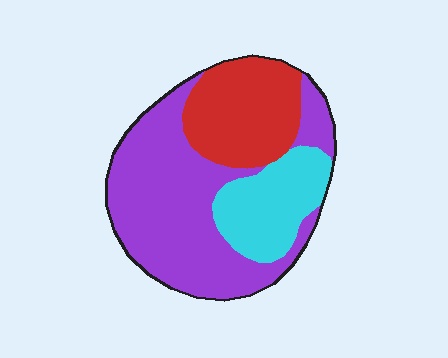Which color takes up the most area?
Purple, at roughly 55%.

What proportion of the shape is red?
Red covers about 25% of the shape.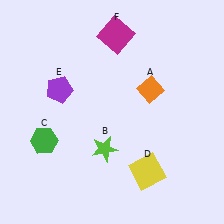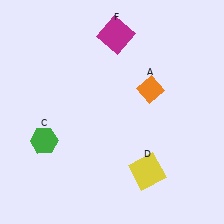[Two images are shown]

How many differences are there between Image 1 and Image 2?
There are 2 differences between the two images.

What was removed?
The lime star (B), the purple pentagon (E) were removed in Image 2.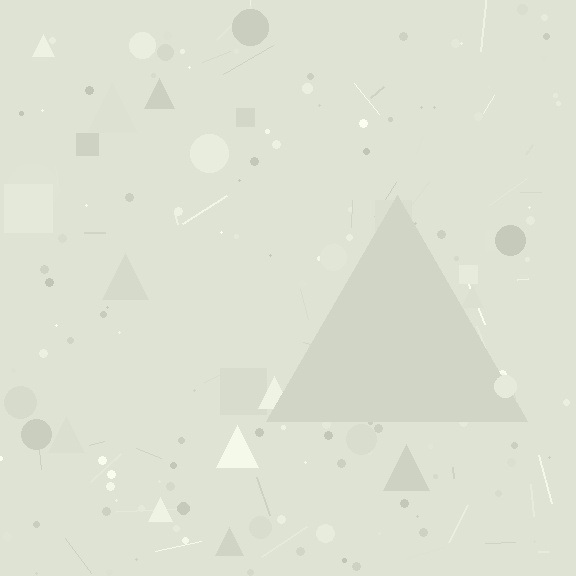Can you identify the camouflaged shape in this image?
The camouflaged shape is a triangle.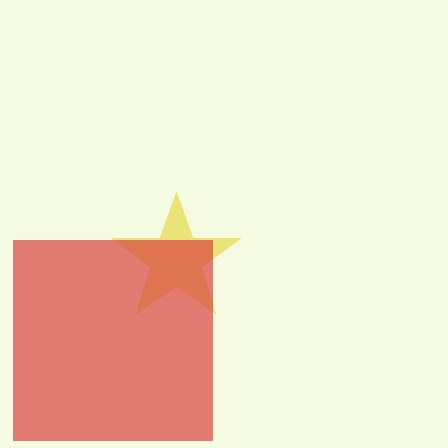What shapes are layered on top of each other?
The layered shapes are: a yellow star, a red square.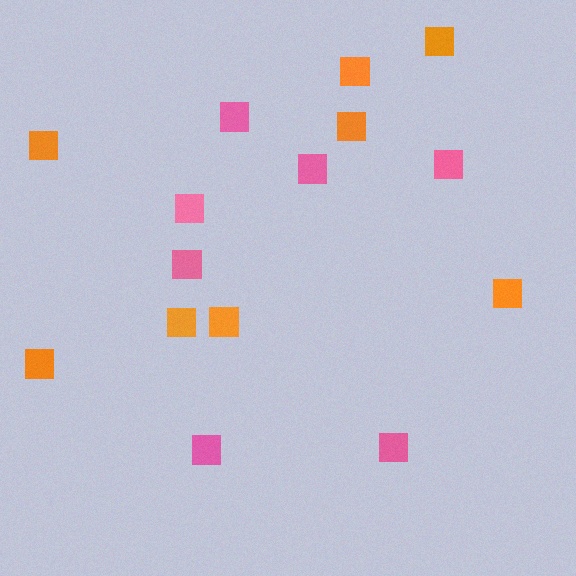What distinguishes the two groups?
There are 2 groups: one group of pink squares (7) and one group of orange squares (8).